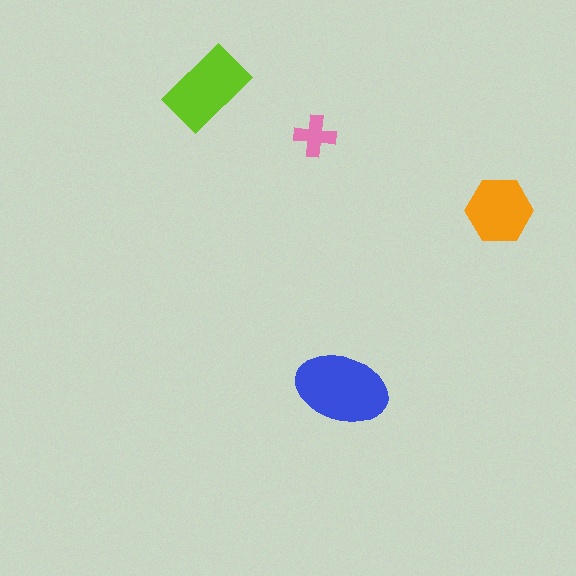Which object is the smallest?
The pink cross.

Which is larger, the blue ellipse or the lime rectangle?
The blue ellipse.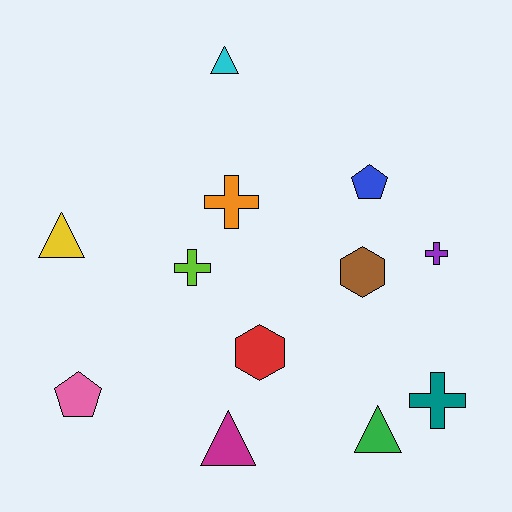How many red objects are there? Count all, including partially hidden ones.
There is 1 red object.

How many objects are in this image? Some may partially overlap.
There are 12 objects.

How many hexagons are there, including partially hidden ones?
There are 2 hexagons.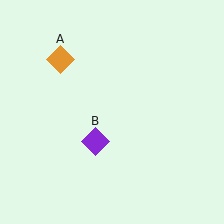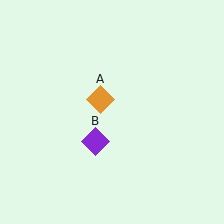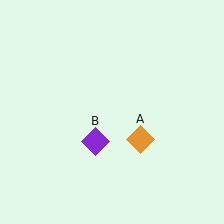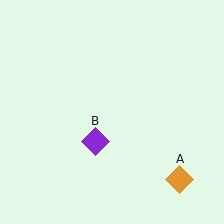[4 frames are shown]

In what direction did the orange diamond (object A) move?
The orange diamond (object A) moved down and to the right.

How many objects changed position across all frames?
1 object changed position: orange diamond (object A).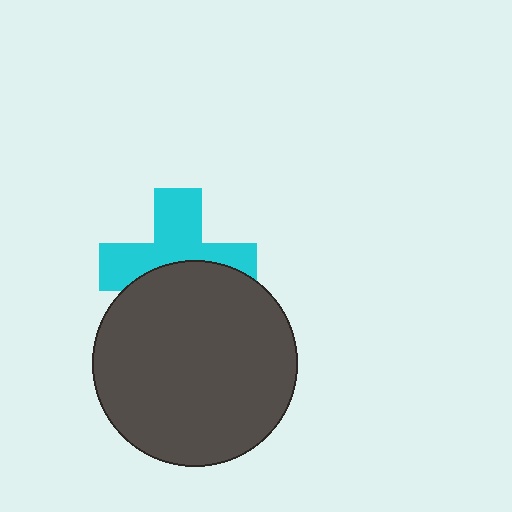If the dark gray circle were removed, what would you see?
You would see the complete cyan cross.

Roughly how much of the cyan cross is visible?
About half of it is visible (roughly 55%).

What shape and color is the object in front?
The object in front is a dark gray circle.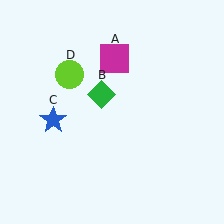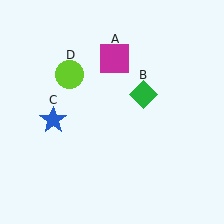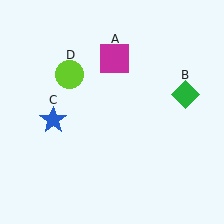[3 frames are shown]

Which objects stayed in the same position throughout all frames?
Magenta square (object A) and blue star (object C) and lime circle (object D) remained stationary.